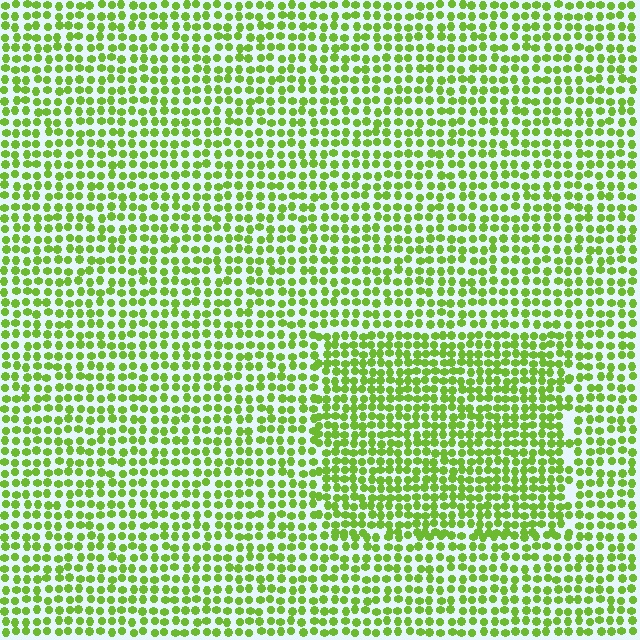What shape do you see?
I see a rectangle.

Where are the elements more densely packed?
The elements are more densely packed inside the rectangle boundary.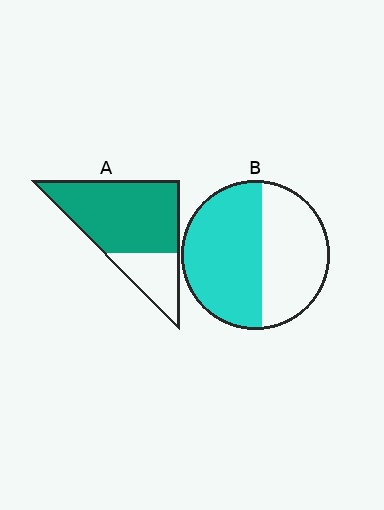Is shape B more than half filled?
Yes.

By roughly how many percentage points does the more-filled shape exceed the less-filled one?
By roughly 20 percentage points (A over B).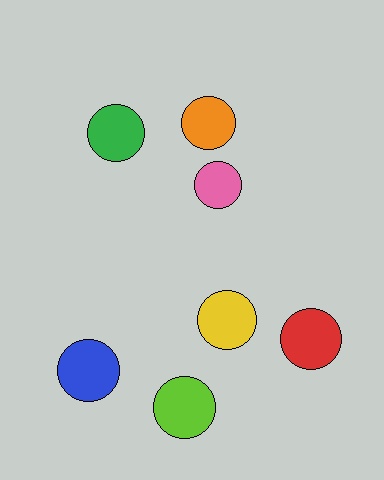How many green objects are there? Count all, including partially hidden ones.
There is 1 green object.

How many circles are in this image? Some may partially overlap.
There are 7 circles.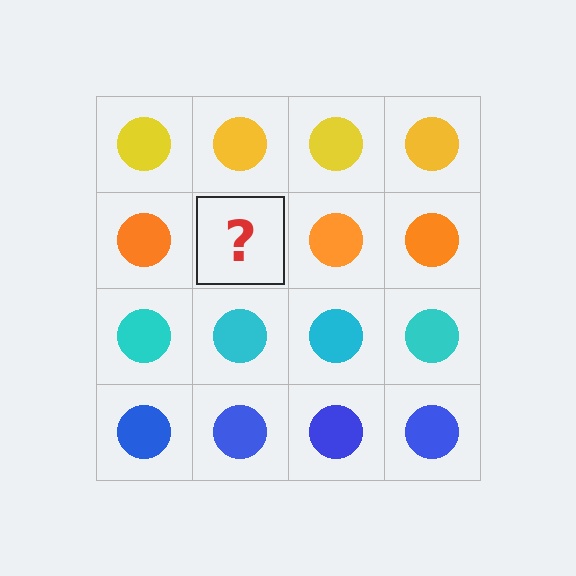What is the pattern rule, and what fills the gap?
The rule is that each row has a consistent color. The gap should be filled with an orange circle.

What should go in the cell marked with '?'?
The missing cell should contain an orange circle.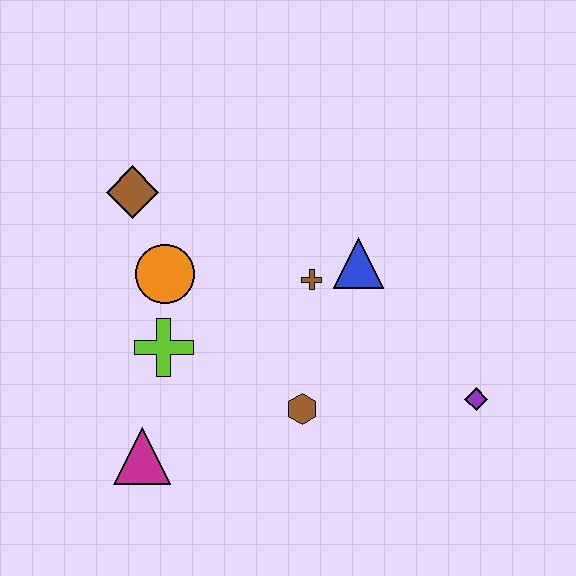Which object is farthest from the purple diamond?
The brown diamond is farthest from the purple diamond.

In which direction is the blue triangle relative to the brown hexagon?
The blue triangle is above the brown hexagon.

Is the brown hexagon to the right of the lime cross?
Yes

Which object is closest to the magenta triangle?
The lime cross is closest to the magenta triangle.